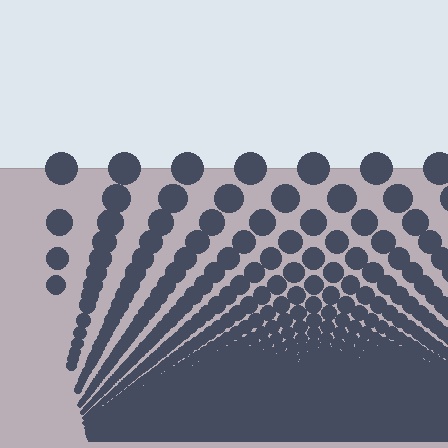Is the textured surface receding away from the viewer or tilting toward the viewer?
The surface appears to tilt toward the viewer. Texture elements get larger and sparser toward the top.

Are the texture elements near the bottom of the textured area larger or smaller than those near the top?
Smaller. The gradient is inverted — elements near the bottom are smaller and denser.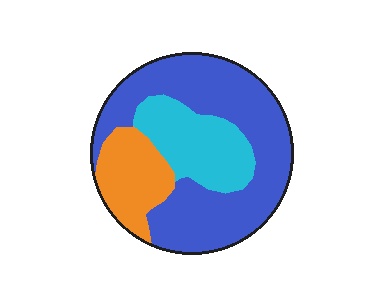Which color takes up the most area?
Blue, at roughly 60%.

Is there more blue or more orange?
Blue.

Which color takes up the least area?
Orange, at roughly 20%.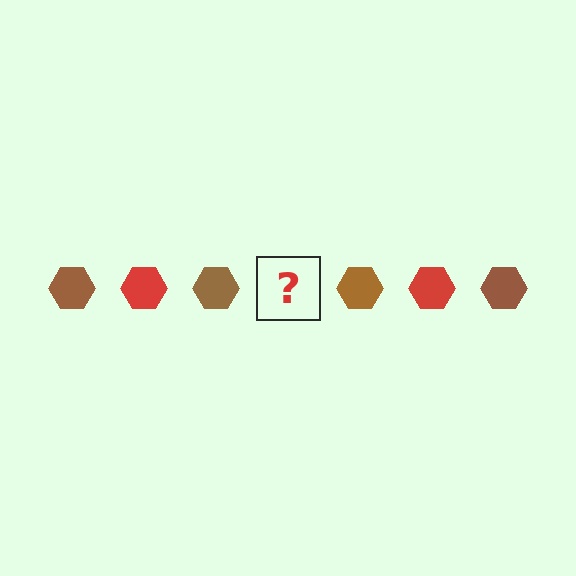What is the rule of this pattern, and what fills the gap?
The rule is that the pattern cycles through brown, red hexagons. The gap should be filled with a red hexagon.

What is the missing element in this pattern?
The missing element is a red hexagon.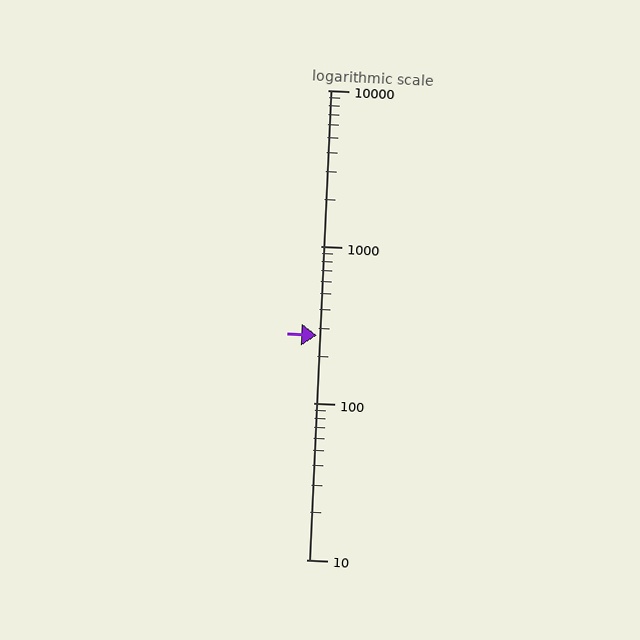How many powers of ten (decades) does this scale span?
The scale spans 3 decades, from 10 to 10000.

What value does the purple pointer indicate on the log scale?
The pointer indicates approximately 270.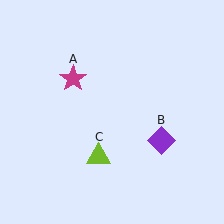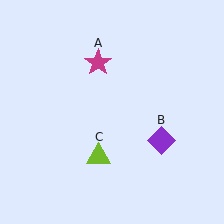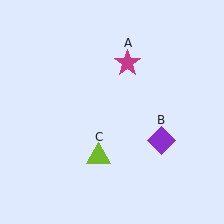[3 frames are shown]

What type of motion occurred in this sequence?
The magenta star (object A) rotated clockwise around the center of the scene.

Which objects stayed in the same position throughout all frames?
Purple diamond (object B) and lime triangle (object C) remained stationary.